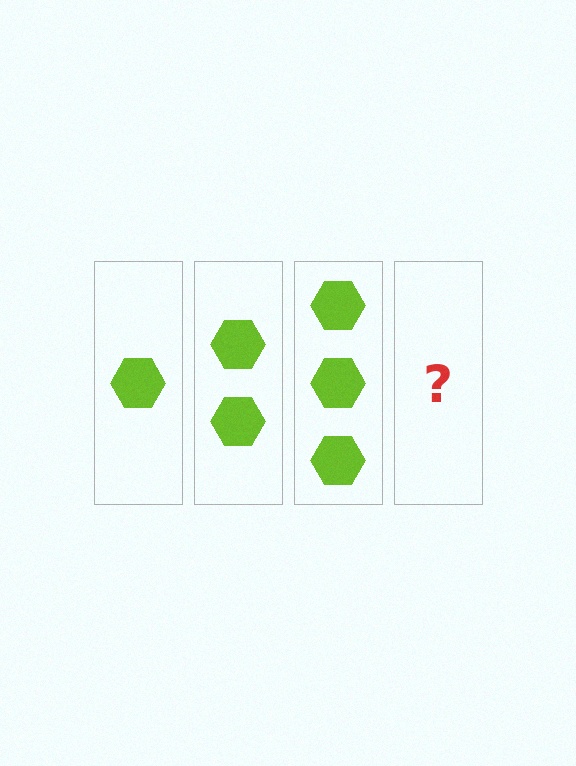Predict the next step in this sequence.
The next step is 4 hexagons.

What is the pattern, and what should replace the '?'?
The pattern is that each step adds one more hexagon. The '?' should be 4 hexagons.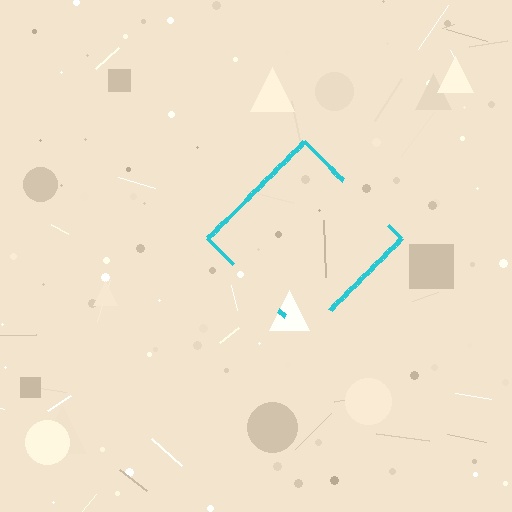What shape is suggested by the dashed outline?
The dashed outline suggests a diamond.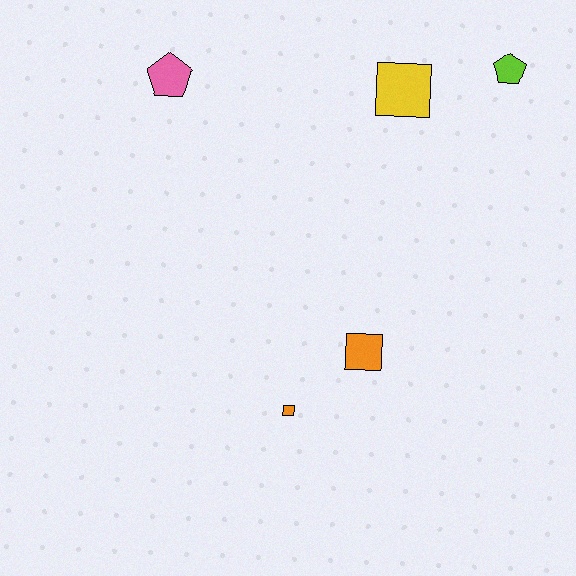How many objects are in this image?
There are 5 objects.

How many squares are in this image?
There are 3 squares.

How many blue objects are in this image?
There are no blue objects.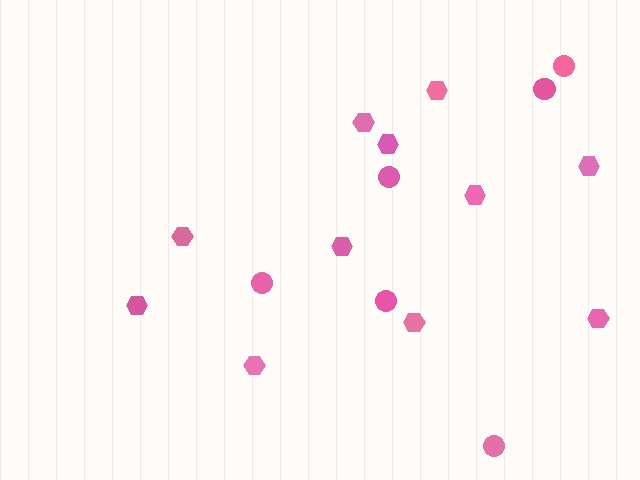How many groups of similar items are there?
There are 2 groups: one group of hexagons (11) and one group of circles (6).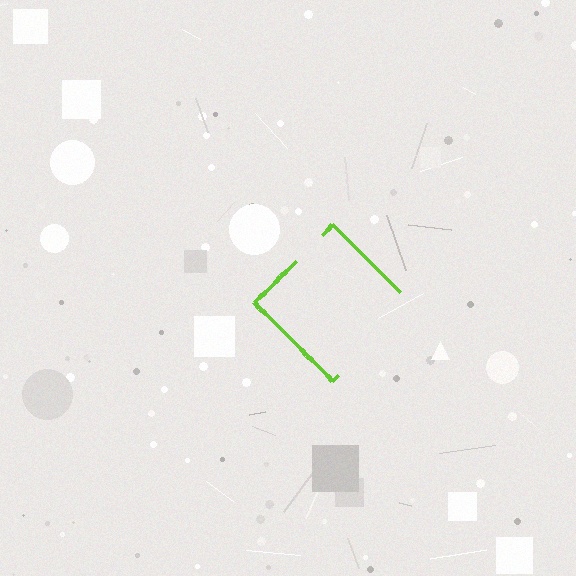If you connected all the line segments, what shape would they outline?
They would outline a diamond.